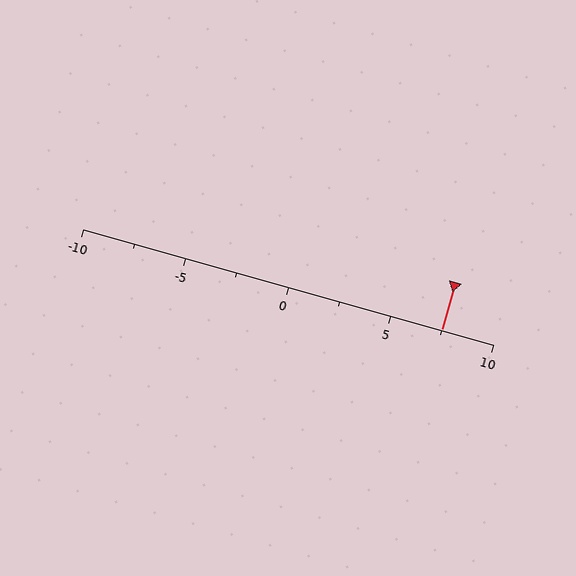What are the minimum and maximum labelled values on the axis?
The axis runs from -10 to 10.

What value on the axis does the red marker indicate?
The marker indicates approximately 7.5.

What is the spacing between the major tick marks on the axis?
The major ticks are spaced 5 apart.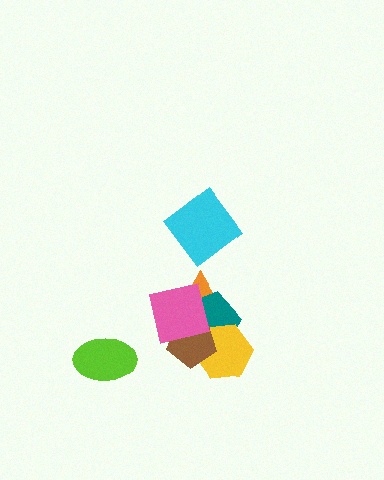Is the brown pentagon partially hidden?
Yes, it is partially covered by another shape.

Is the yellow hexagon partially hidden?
Yes, it is partially covered by another shape.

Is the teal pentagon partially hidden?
Yes, it is partially covered by another shape.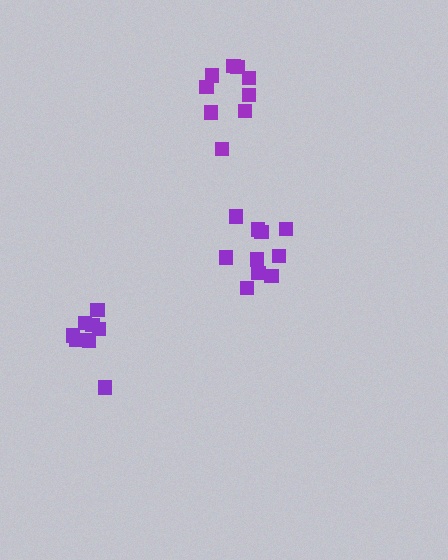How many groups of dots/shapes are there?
There are 3 groups.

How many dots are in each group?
Group 1: 10 dots, Group 2: 8 dots, Group 3: 9 dots (27 total).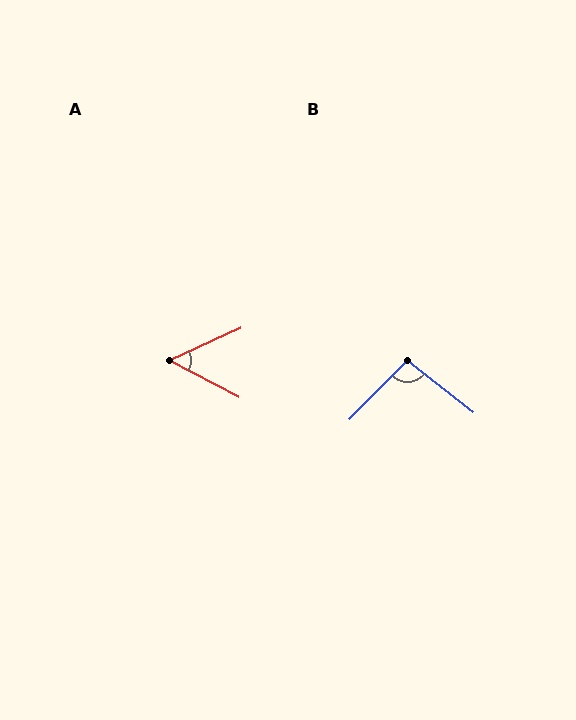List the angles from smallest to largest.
A (53°), B (96°).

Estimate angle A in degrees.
Approximately 53 degrees.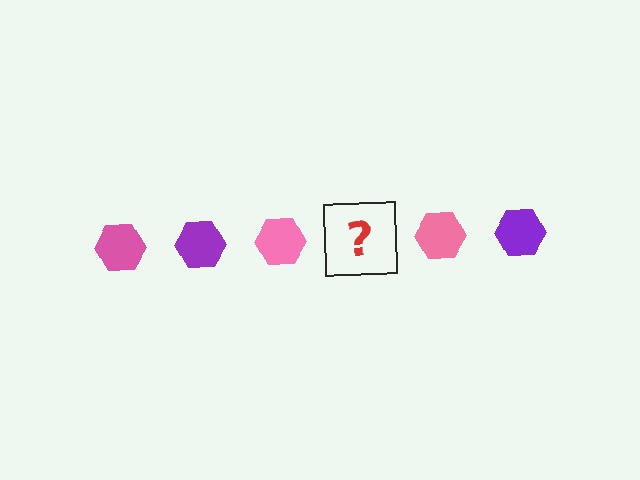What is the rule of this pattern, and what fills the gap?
The rule is that the pattern cycles through pink, purple hexagons. The gap should be filled with a purple hexagon.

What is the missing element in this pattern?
The missing element is a purple hexagon.